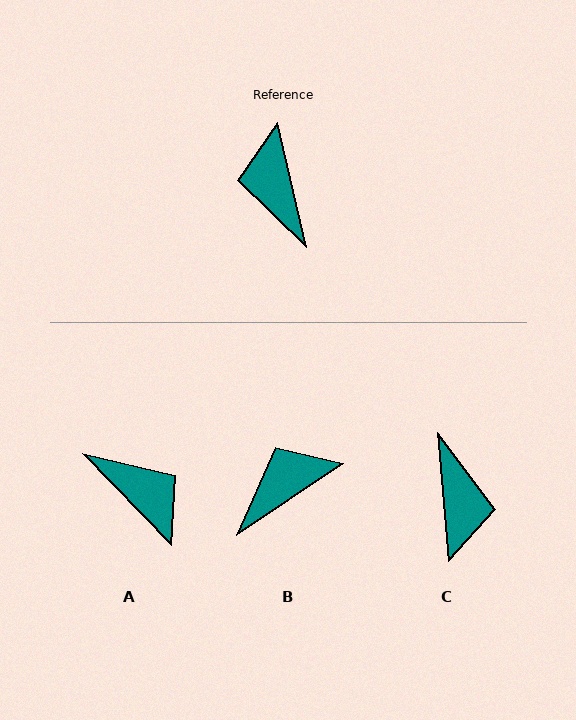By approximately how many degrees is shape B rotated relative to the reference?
Approximately 69 degrees clockwise.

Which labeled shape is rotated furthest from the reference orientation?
C, about 172 degrees away.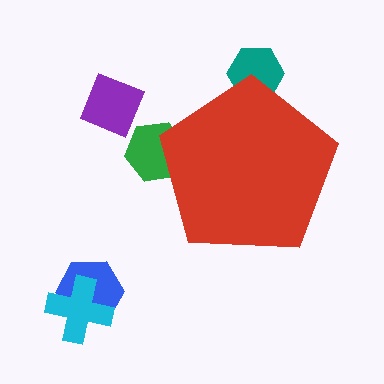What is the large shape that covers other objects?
A red pentagon.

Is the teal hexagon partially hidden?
Yes, the teal hexagon is partially hidden behind the red pentagon.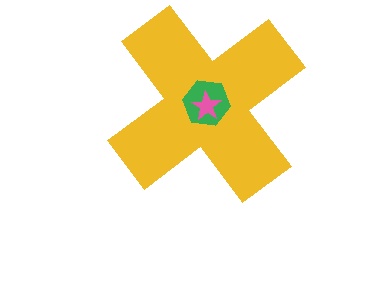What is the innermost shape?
The pink star.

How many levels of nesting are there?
3.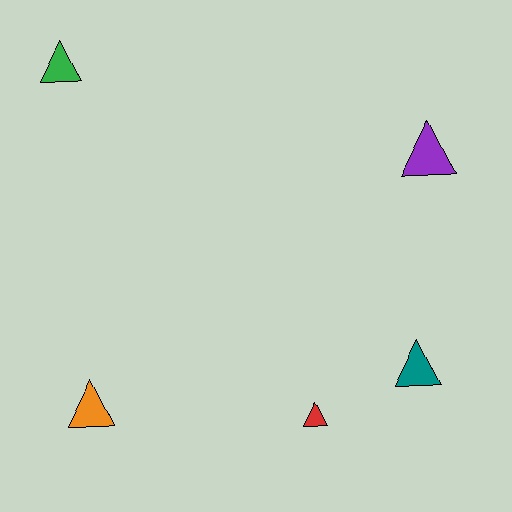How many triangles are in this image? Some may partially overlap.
There are 5 triangles.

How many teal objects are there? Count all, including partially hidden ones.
There is 1 teal object.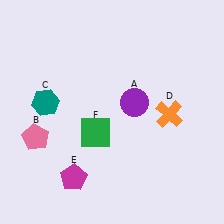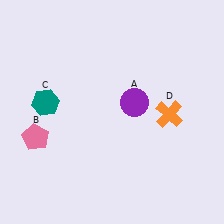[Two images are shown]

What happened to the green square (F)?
The green square (F) was removed in Image 2. It was in the bottom-left area of Image 1.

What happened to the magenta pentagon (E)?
The magenta pentagon (E) was removed in Image 2. It was in the bottom-left area of Image 1.